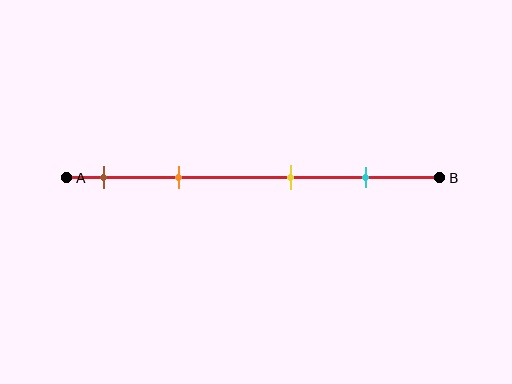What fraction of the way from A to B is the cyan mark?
The cyan mark is approximately 80% (0.8) of the way from A to B.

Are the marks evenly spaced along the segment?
No, the marks are not evenly spaced.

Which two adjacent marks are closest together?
The brown and orange marks are the closest adjacent pair.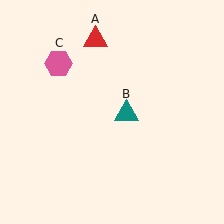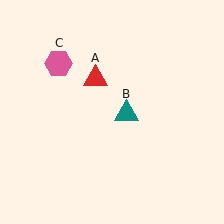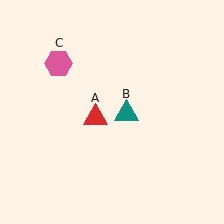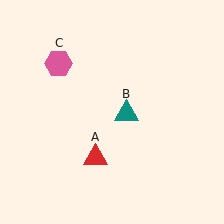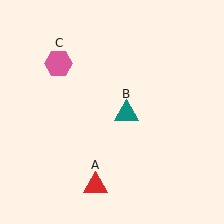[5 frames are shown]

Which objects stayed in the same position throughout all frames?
Teal triangle (object B) and pink hexagon (object C) remained stationary.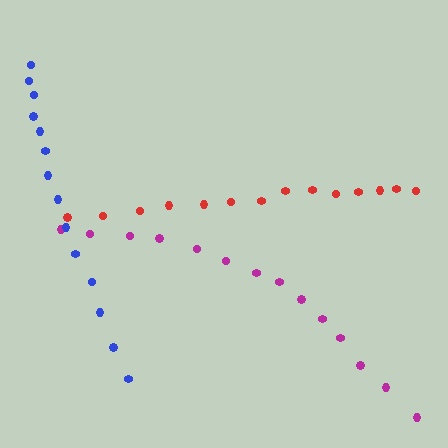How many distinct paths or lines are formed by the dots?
There are 3 distinct paths.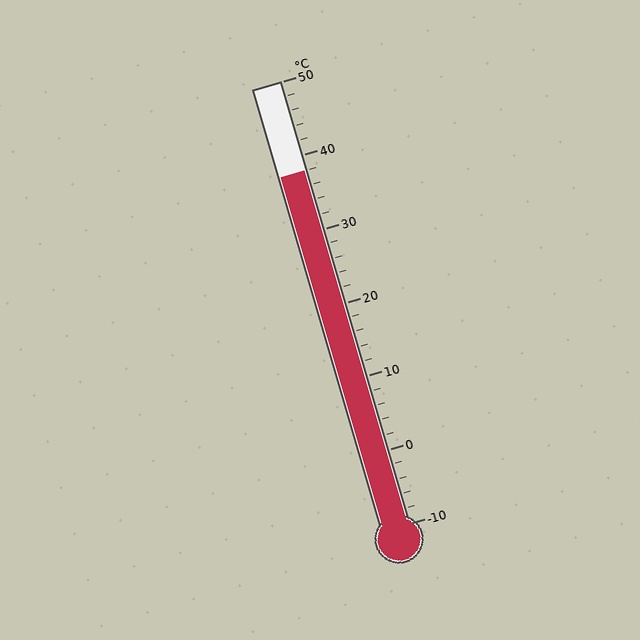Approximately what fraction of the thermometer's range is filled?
The thermometer is filled to approximately 80% of its range.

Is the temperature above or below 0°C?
The temperature is above 0°C.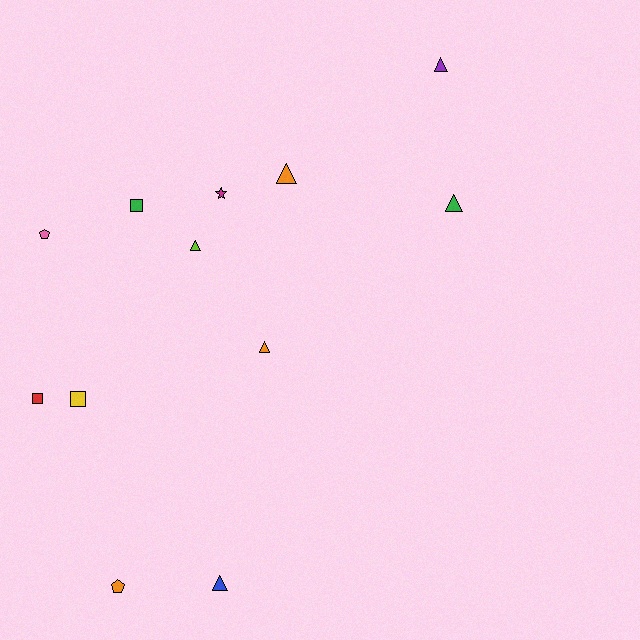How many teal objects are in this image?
There are no teal objects.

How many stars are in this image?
There is 1 star.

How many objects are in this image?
There are 12 objects.